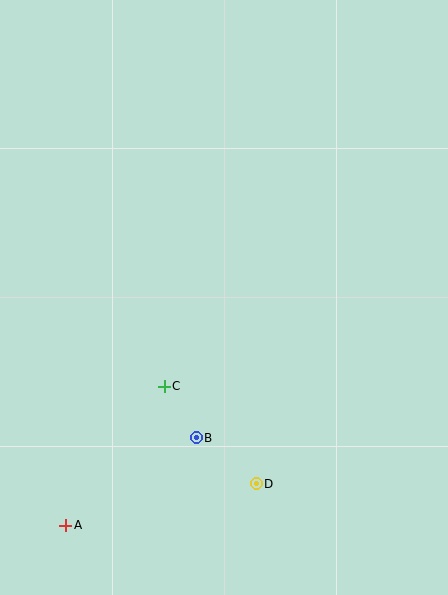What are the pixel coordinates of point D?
Point D is at (256, 484).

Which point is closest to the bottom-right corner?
Point D is closest to the bottom-right corner.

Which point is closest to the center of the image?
Point C at (164, 386) is closest to the center.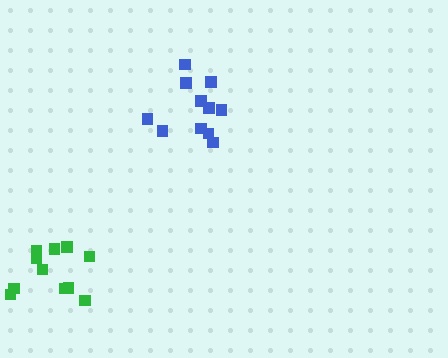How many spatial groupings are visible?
There are 2 spatial groupings.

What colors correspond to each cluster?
The clusters are colored: blue, green.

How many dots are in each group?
Group 1: 11 dots, Group 2: 11 dots (22 total).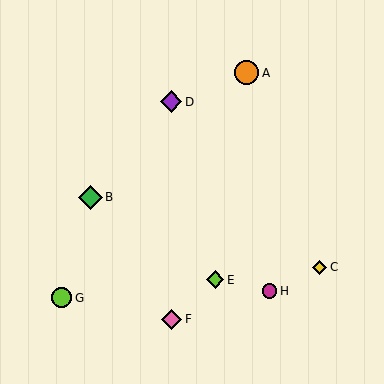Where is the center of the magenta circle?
The center of the magenta circle is at (270, 291).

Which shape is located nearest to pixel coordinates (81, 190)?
The green diamond (labeled B) at (90, 197) is nearest to that location.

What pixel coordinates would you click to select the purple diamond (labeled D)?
Click at (171, 102) to select the purple diamond D.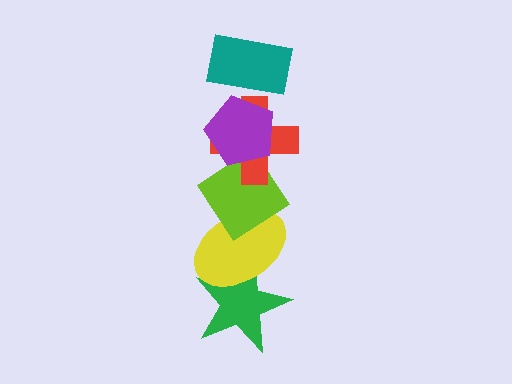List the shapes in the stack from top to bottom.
From top to bottom: the teal rectangle, the purple pentagon, the red cross, the lime diamond, the yellow ellipse, the green star.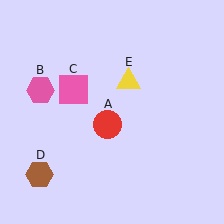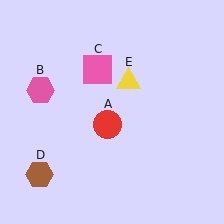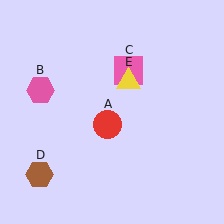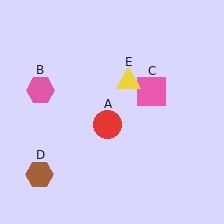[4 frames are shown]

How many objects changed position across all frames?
1 object changed position: pink square (object C).